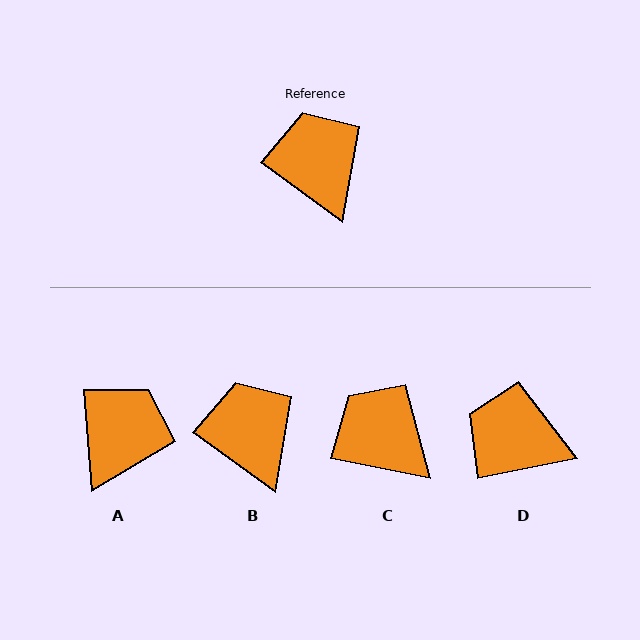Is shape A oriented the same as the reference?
No, it is off by about 49 degrees.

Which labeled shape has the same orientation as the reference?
B.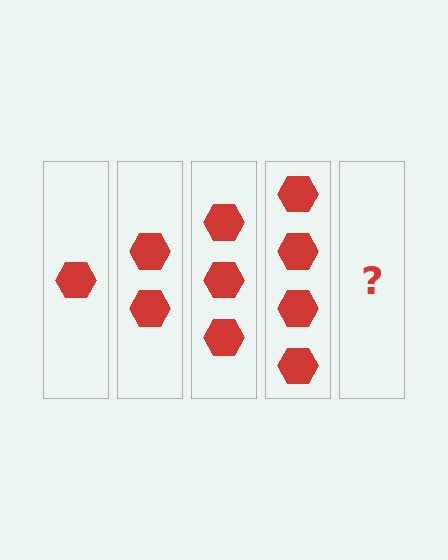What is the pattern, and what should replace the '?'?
The pattern is that each step adds one more hexagon. The '?' should be 5 hexagons.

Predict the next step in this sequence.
The next step is 5 hexagons.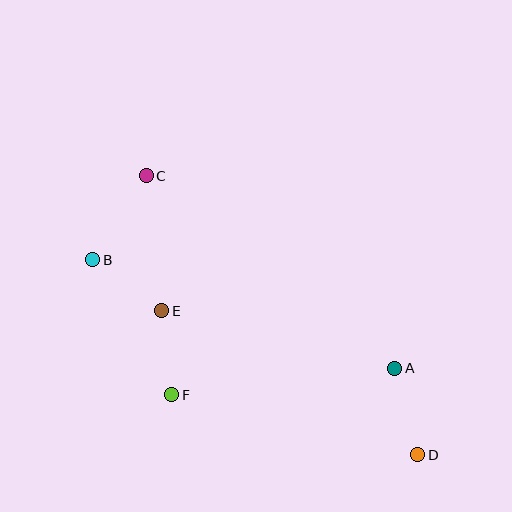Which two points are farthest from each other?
Points C and D are farthest from each other.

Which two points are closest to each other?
Points E and F are closest to each other.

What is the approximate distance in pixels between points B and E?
The distance between B and E is approximately 86 pixels.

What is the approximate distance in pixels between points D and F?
The distance between D and F is approximately 253 pixels.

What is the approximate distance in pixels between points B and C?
The distance between B and C is approximately 100 pixels.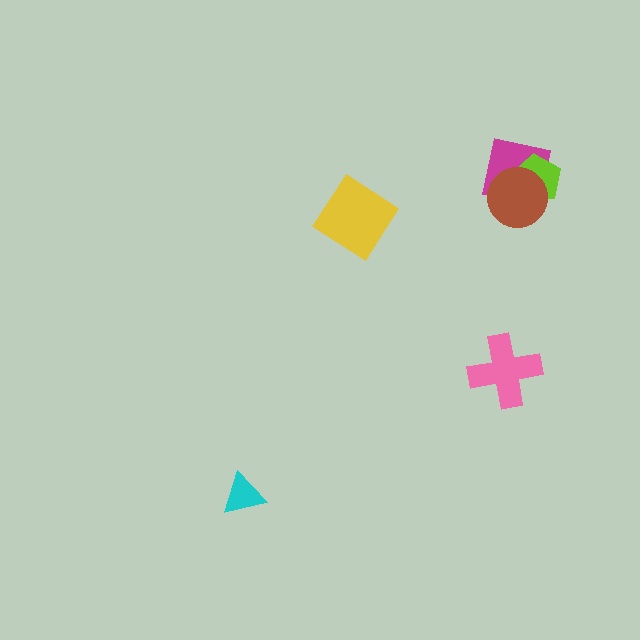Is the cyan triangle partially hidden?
No, no other shape covers it.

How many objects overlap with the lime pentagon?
2 objects overlap with the lime pentagon.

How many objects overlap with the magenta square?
2 objects overlap with the magenta square.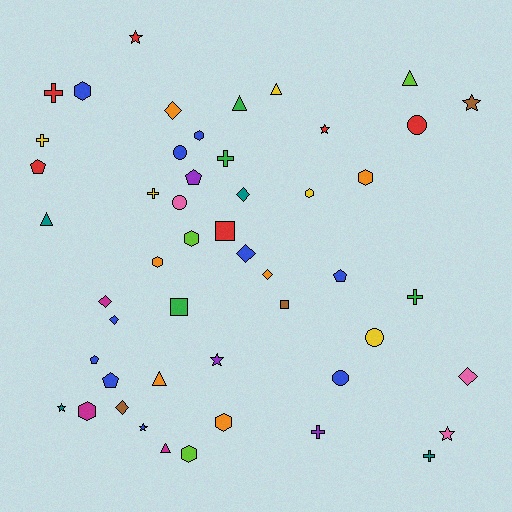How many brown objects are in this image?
There are 3 brown objects.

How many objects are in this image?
There are 50 objects.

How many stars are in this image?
There are 7 stars.